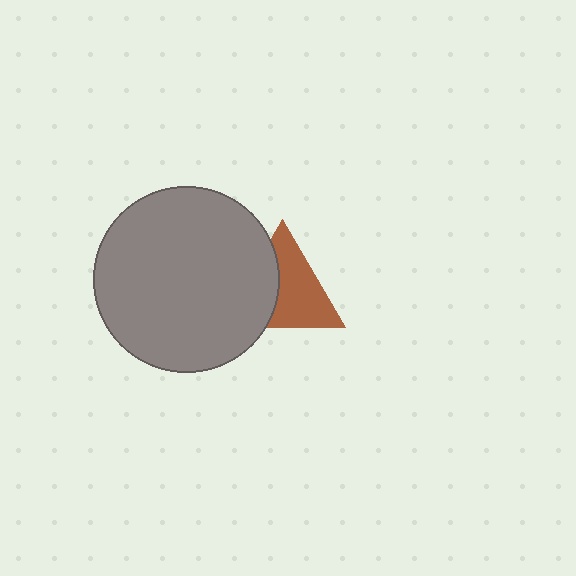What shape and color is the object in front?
The object in front is a gray circle.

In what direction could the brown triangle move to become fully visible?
The brown triangle could move right. That would shift it out from behind the gray circle entirely.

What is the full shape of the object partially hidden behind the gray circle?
The partially hidden object is a brown triangle.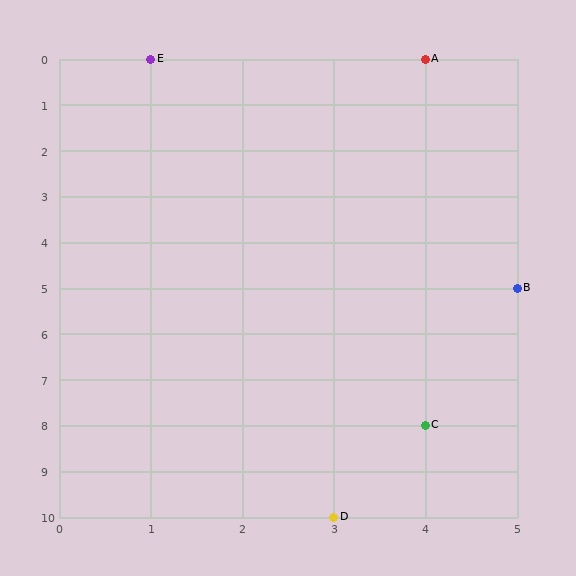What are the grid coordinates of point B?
Point B is at grid coordinates (5, 5).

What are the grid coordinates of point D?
Point D is at grid coordinates (3, 10).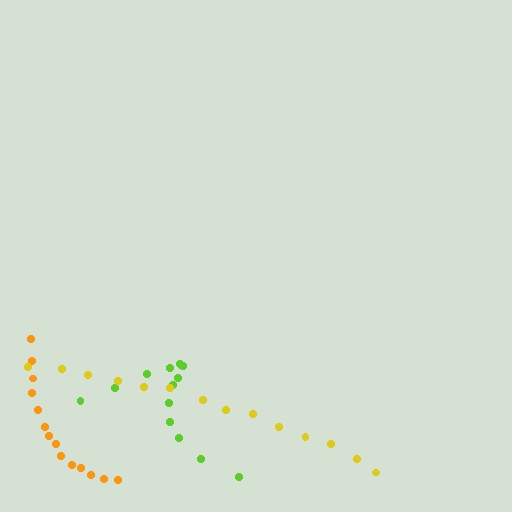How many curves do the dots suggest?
There are 3 distinct paths.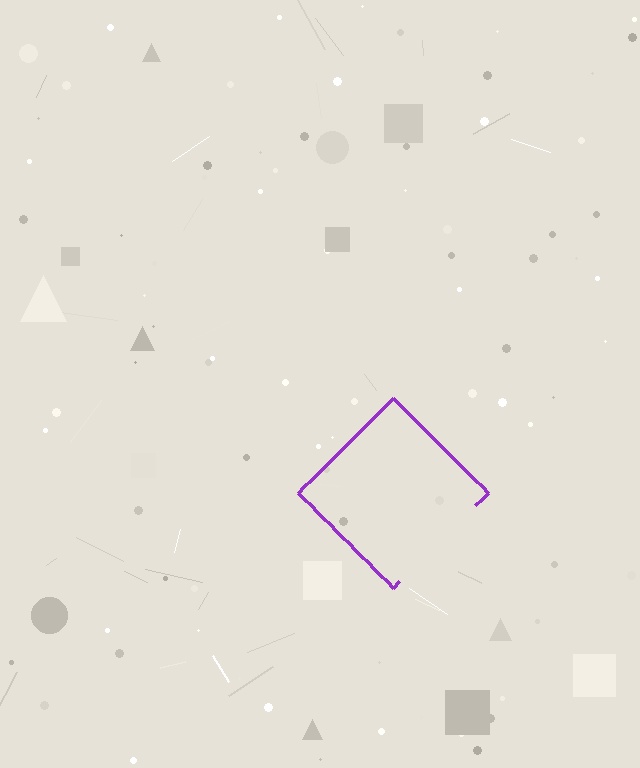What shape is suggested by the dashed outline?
The dashed outline suggests a diamond.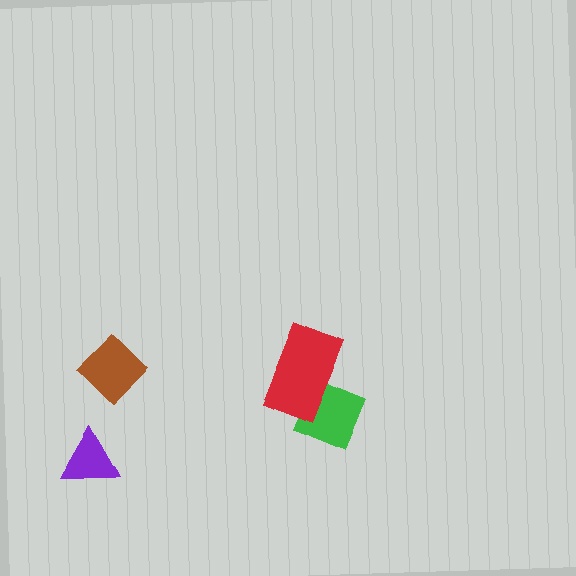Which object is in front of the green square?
The red rectangle is in front of the green square.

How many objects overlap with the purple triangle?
0 objects overlap with the purple triangle.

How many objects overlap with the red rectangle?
1 object overlaps with the red rectangle.